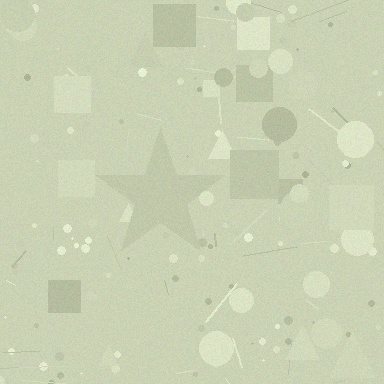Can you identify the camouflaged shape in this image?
The camouflaged shape is a star.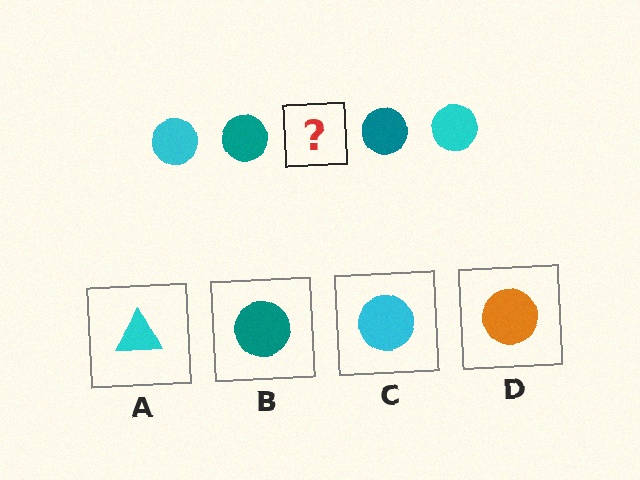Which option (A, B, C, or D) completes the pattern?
C.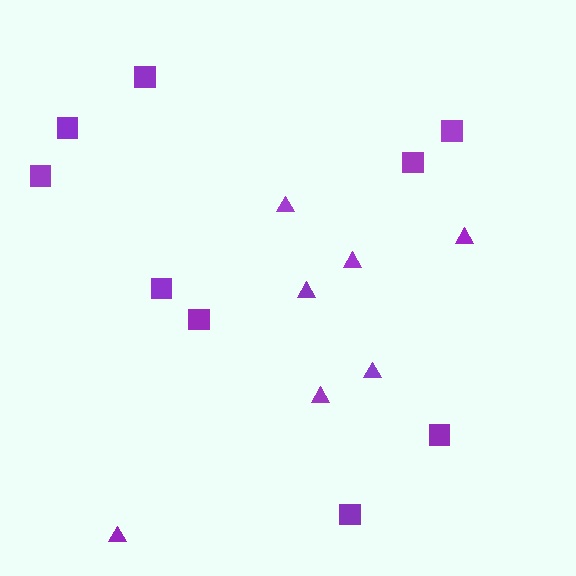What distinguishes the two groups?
There are 2 groups: one group of triangles (7) and one group of squares (9).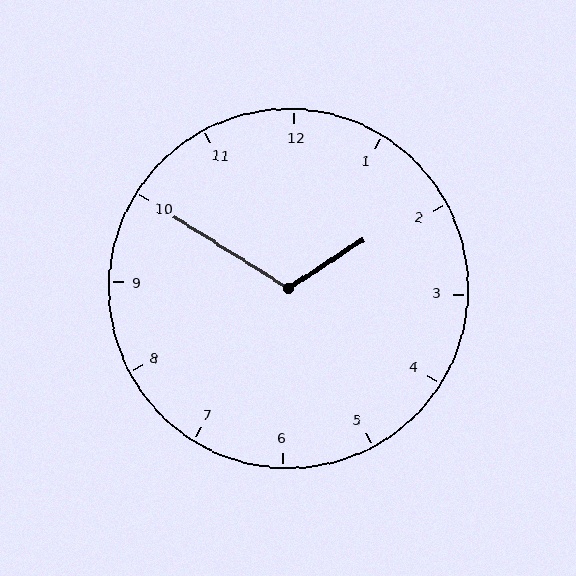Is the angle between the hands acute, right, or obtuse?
It is obtuse.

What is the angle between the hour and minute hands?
Approximately 115 degrees.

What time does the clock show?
1:50.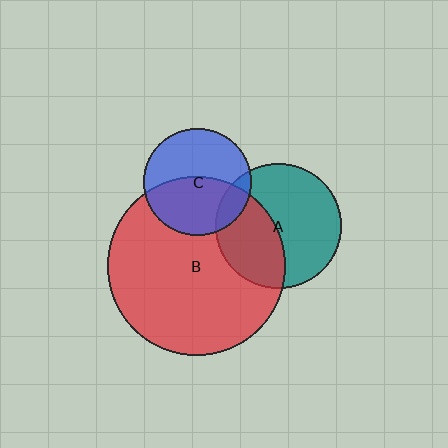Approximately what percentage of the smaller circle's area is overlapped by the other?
Approximately 40%.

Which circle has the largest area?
Circle B (red).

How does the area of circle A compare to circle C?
Approximately 1.4 times.